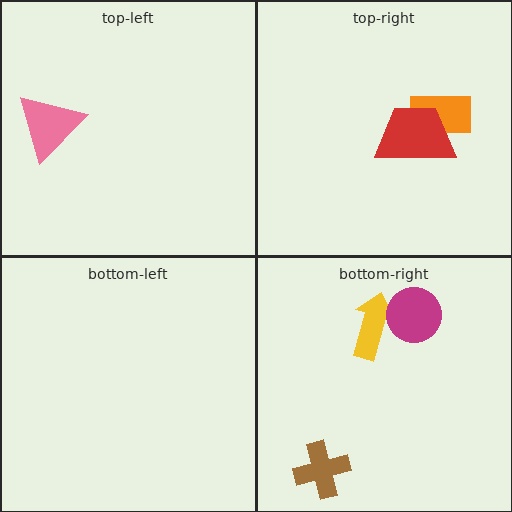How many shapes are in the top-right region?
2.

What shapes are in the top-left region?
The pink triangle.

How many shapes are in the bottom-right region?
3.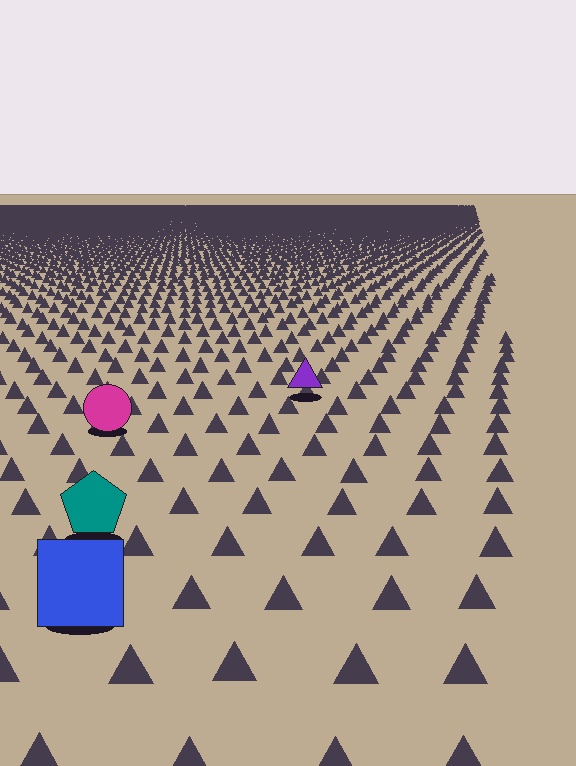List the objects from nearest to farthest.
From nearest to farthest: the blue square, the teal pentagon, the magenta circle, the purple triangle.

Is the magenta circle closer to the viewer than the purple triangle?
Yes. The magenta circle is closer — you can tell from the texture gradient: the ground texture is coarser near it.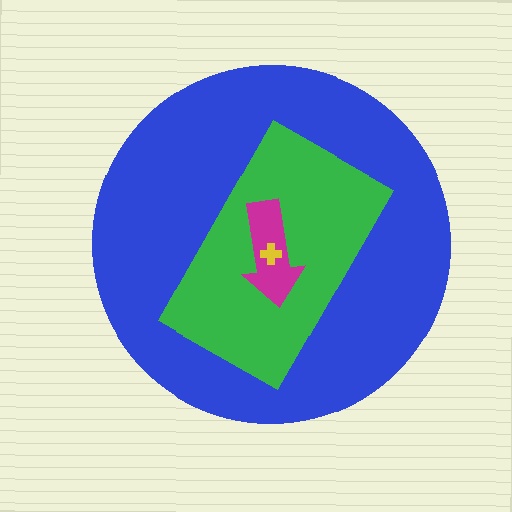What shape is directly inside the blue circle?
The green rectangle.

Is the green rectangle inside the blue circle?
Yes.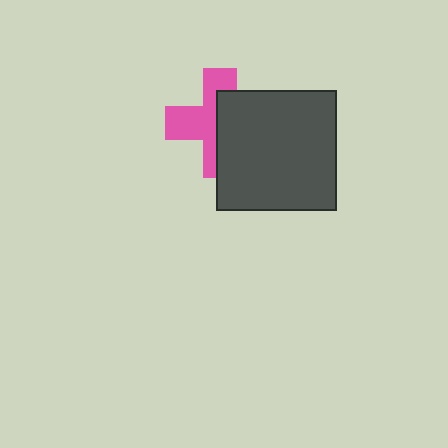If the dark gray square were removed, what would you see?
You would see the complete pink cross.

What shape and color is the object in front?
The object in front is a dark gray square.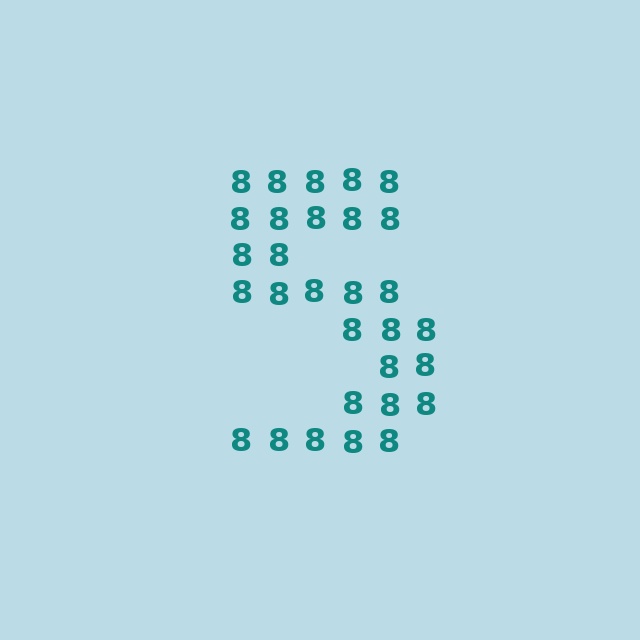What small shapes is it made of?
It is made of small digit 8's.